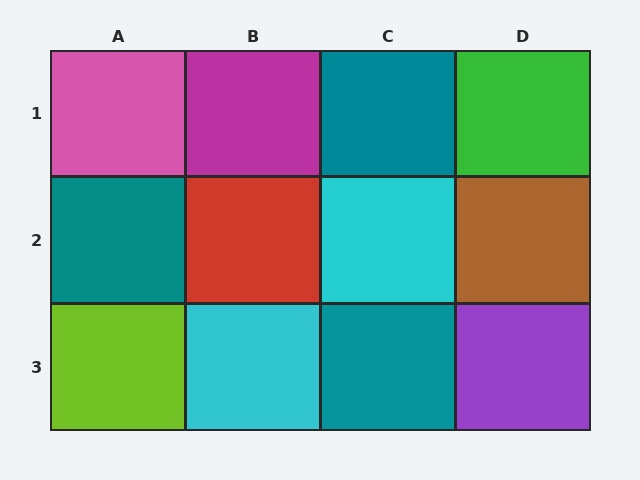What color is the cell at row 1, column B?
Magenta.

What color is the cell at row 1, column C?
Teal.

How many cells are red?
1 cell is red.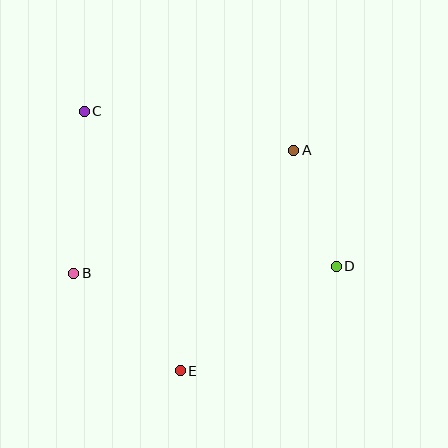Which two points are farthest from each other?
Points C and D are farthest from each other.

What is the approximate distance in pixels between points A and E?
The distance between A and E is approximately 248 pixels.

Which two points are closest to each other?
Points A and D are closest to each other.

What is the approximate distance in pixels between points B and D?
The distance between B and D is approximately 263 pixels.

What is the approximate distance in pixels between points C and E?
The distance between C and E is approximately 277 pixels.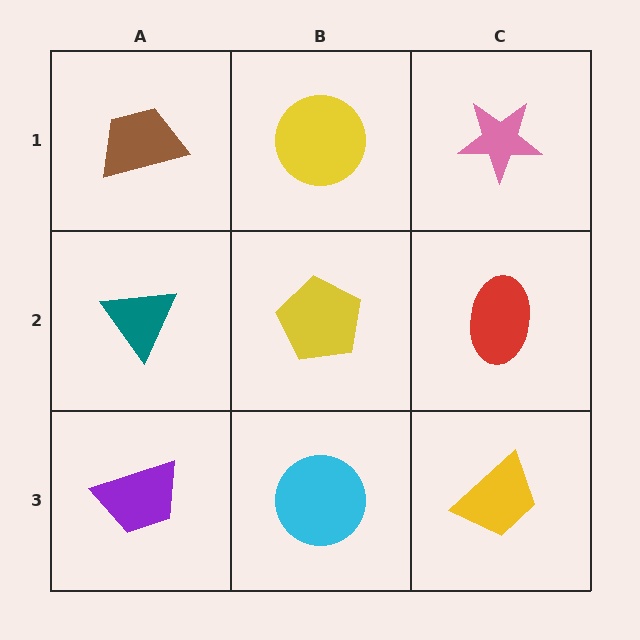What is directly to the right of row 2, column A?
A yellow pentagon.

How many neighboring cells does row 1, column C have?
2.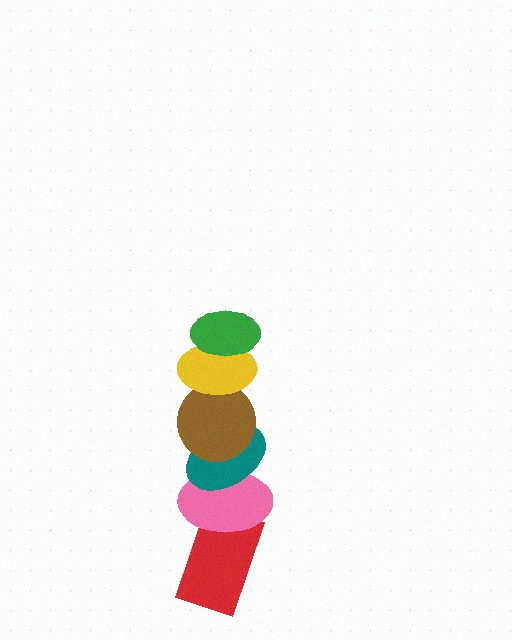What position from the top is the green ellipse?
The green ellipse is 1st from the top.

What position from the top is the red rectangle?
The red rectangle is 6th from the top.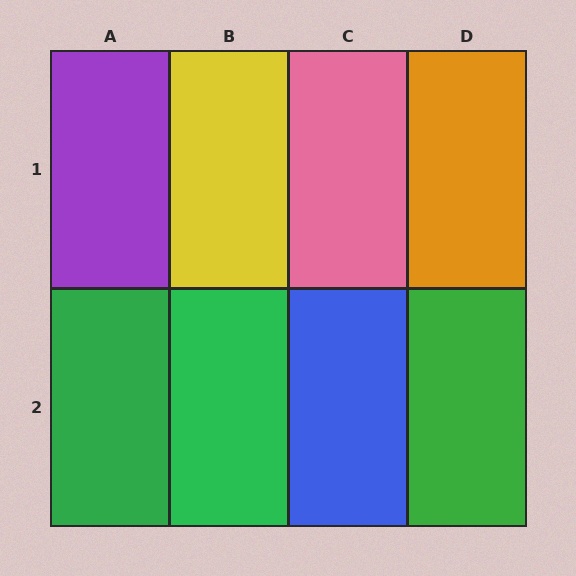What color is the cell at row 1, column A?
Purple.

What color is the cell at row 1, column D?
Orange.